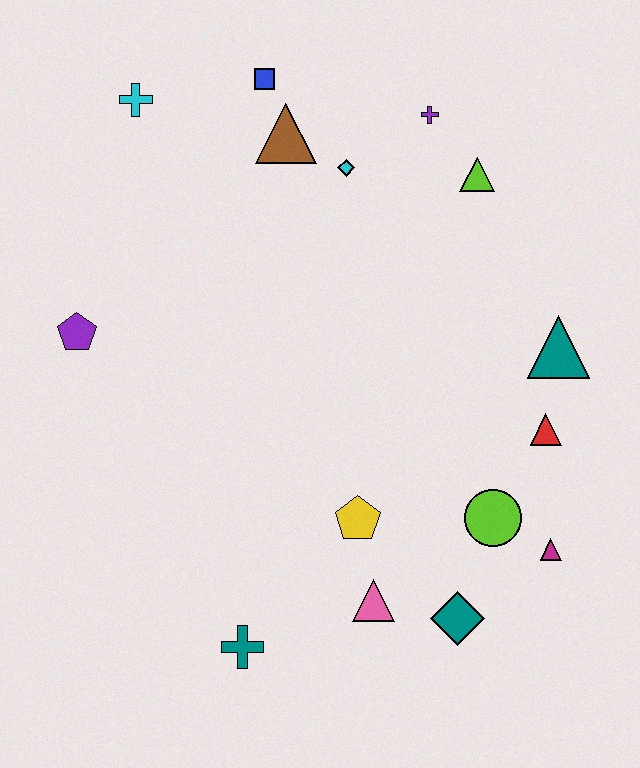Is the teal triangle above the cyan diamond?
No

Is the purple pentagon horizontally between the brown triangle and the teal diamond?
No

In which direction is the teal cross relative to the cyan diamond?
The teal cross is below the cyan diamond.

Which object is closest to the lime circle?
The magenta triangle is closest to the lime circle.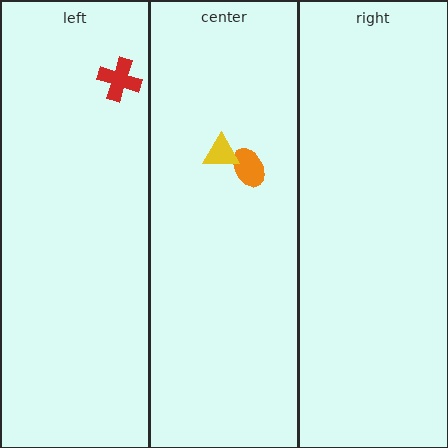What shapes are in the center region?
The orange ellipse, the yellow triangle.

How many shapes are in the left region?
1.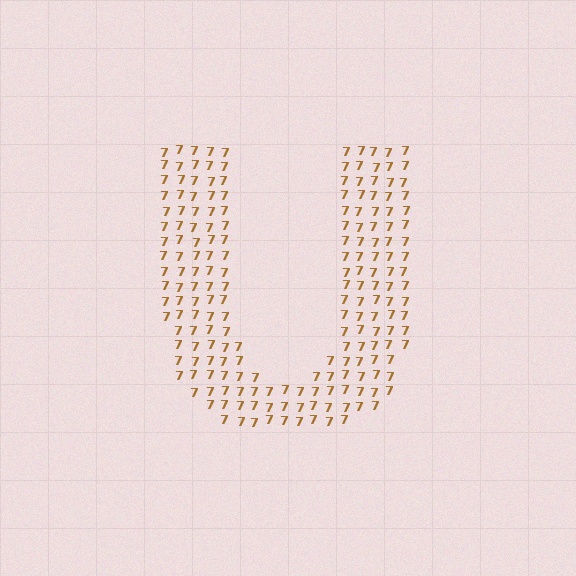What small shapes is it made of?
It is made of small digit 7's.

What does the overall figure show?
The overall figure shows the letter U.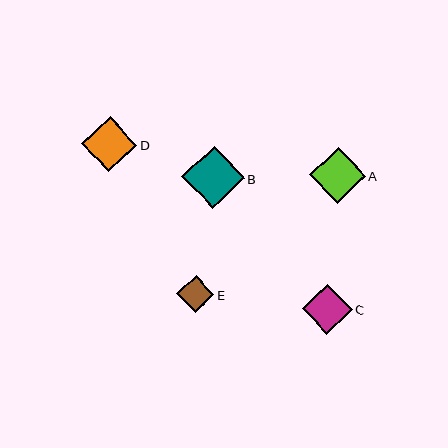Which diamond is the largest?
Diamond B is the largest with a size of approximately 62 pixels.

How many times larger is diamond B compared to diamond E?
Diamond B is approximately 1.7 times the size of diamond E.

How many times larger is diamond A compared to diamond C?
Diamond A is approximately 1.1 times the size of diamond C.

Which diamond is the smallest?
Diamond E is the smallest with a size of approximately 38 pixels.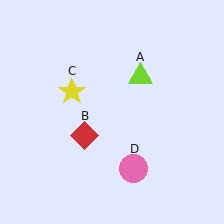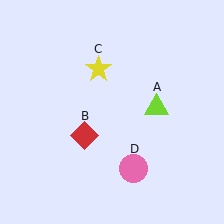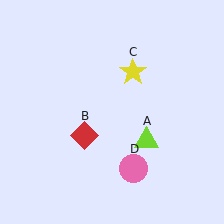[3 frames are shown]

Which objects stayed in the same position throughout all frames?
Red diamond (object B) and pink circle (object D) remained stationary.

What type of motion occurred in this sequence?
The lime triangle (object A), yellow star (object C) rotated clockwise around the center of the scene.